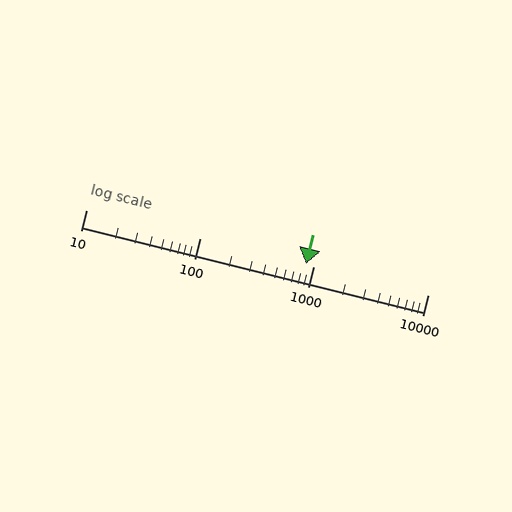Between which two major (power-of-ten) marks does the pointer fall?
The pointer is between 100 and 1000.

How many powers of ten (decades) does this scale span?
The scale spans 3 decades, from 10 to 10000.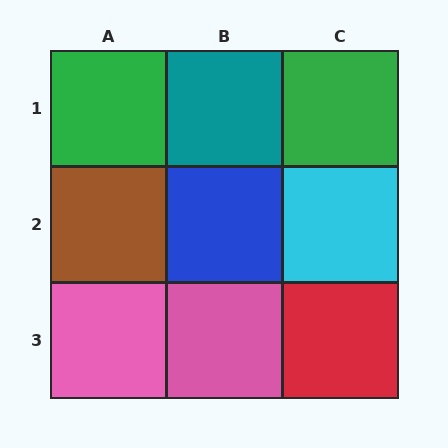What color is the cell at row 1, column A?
Green.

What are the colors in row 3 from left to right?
Pink, pink, red.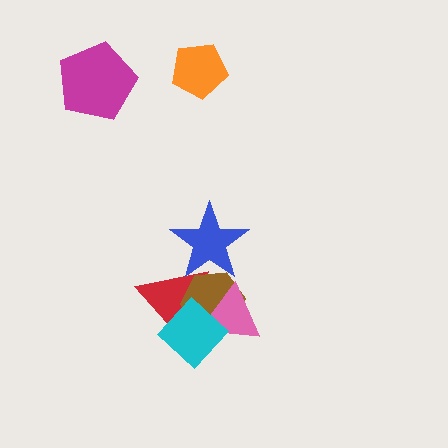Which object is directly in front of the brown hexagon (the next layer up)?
The blue star is directly in front of the brown hexagon.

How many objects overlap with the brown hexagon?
4 objects overlap with the brown hexagon.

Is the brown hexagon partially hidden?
Yes, it is partially covered by another shape.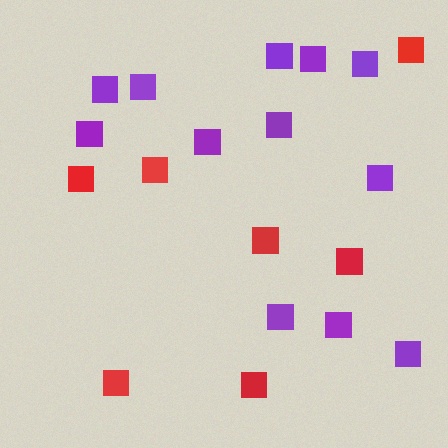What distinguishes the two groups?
There are 2 groups: one group of purple squares (12) and one group of red squares (7).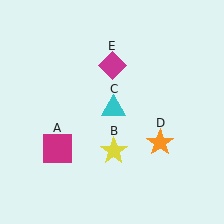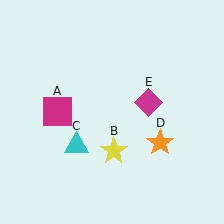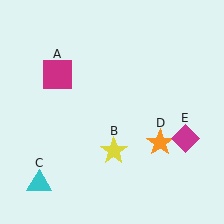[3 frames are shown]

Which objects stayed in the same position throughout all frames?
Yellow star (object B) and orange star (object D) remained stationary.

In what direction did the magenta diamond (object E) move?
The magenta diamond (object E) moved down and to the right.